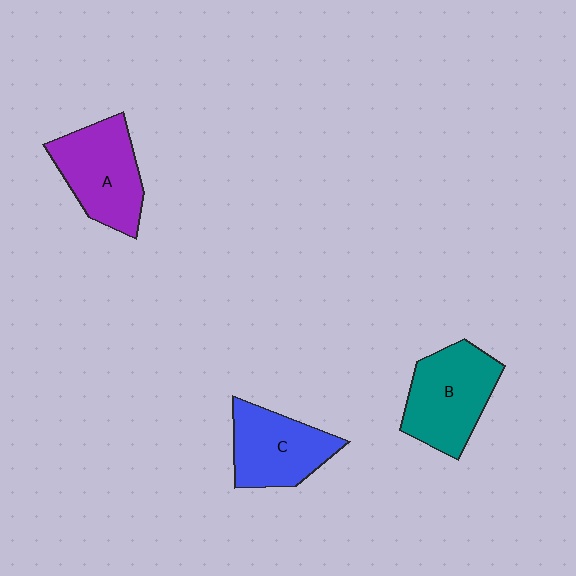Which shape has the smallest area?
Shape C (blue).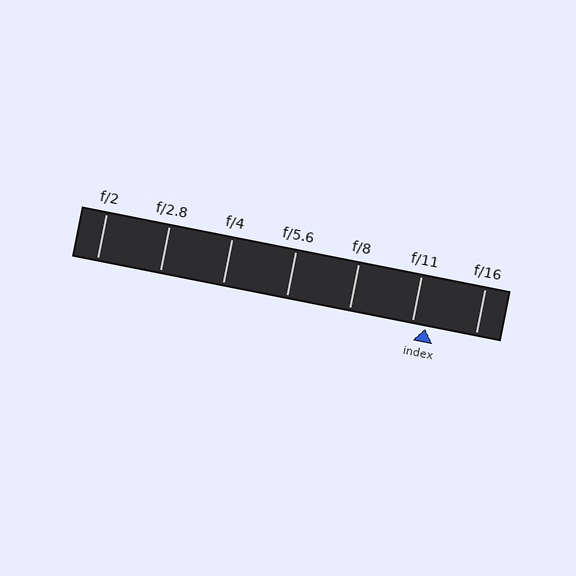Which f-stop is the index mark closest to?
The index mark is closest to f/11.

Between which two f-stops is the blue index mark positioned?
The index mark is between f/11 and f/16.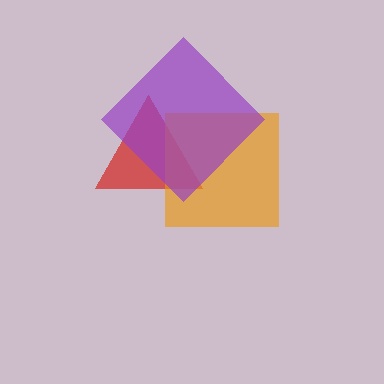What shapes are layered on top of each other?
The layered shapes are: a red triangle, an orange square, a purple diamond.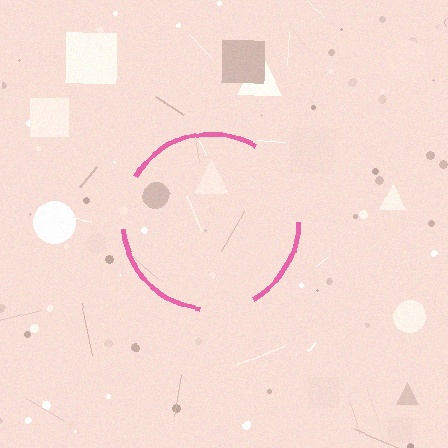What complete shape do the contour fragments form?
The contour fragments form a circle.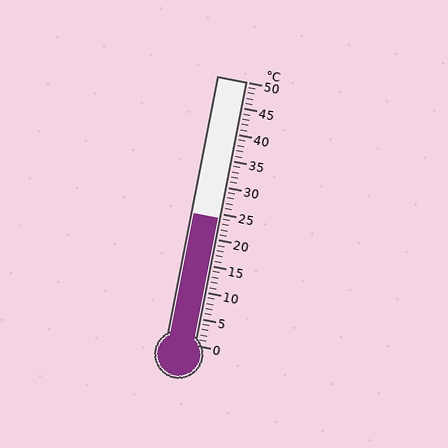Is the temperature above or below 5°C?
The temperature is above 5°C.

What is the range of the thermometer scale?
The thermometer scale ranges from 0°C to 50°C.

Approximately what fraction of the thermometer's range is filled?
The thermometer is filled to approximately 50% of its range.